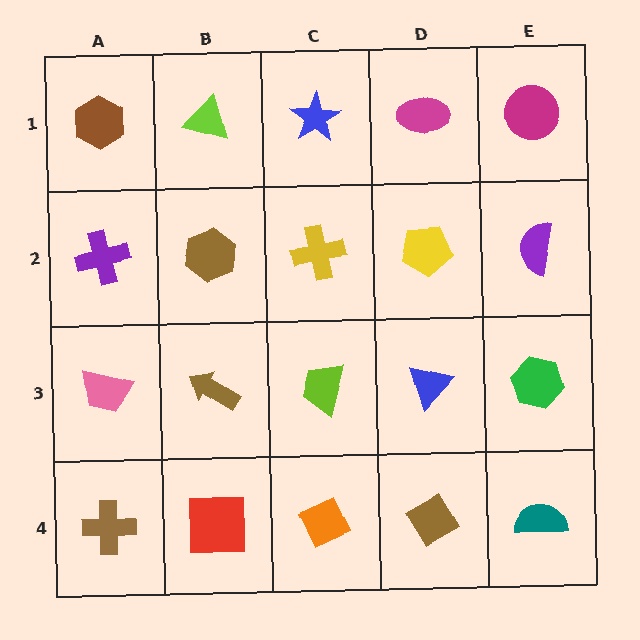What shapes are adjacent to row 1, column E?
A purple semicircle (row 2, column E), a magenta ellipse (row 1, column D).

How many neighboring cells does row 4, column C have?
3.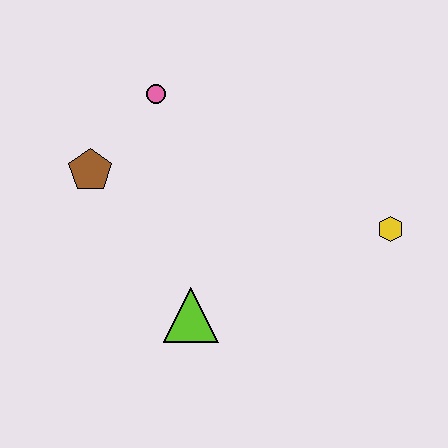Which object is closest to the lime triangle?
The brown pentagon is closest to the lime triangle.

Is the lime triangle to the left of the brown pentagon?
No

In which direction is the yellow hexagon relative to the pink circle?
The yellow hexagon is to the right of the pink circle.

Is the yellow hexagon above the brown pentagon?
No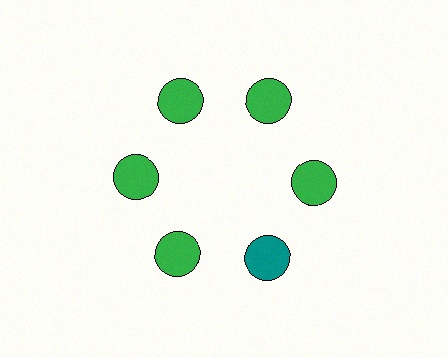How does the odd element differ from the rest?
It has a different color: teal instead of green.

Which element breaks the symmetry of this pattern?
The teal circle at roughly the 5 o'clock position breaks the symmetry. All other shapes are green circles.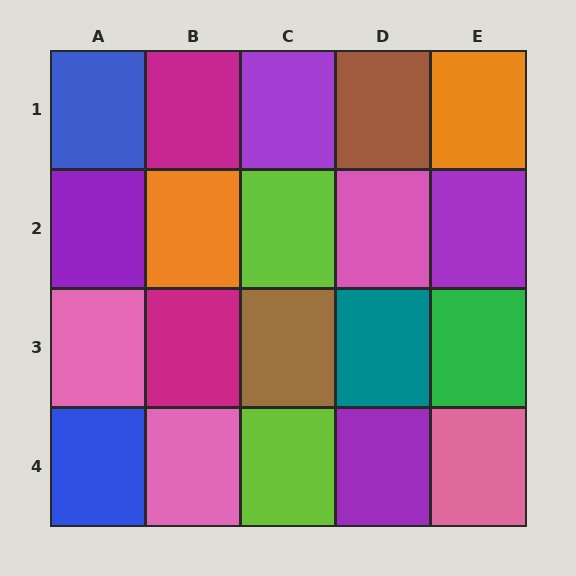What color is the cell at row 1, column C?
Purple.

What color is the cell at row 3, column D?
Teal.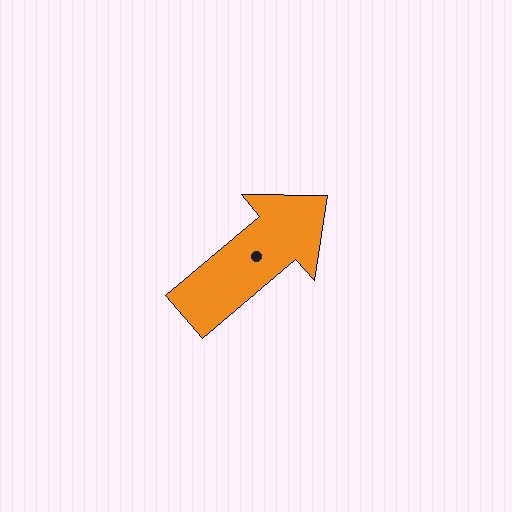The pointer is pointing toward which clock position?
Roughly 2 o'clock.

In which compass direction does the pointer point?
Northeast.